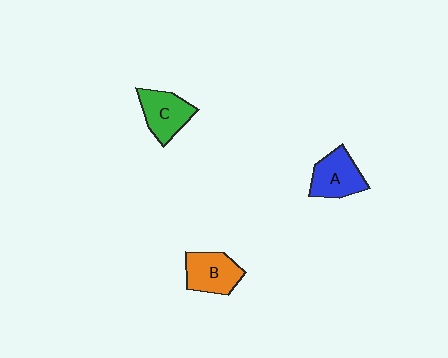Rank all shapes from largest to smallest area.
From largest to smallest: B (orange), A (blue), C (green).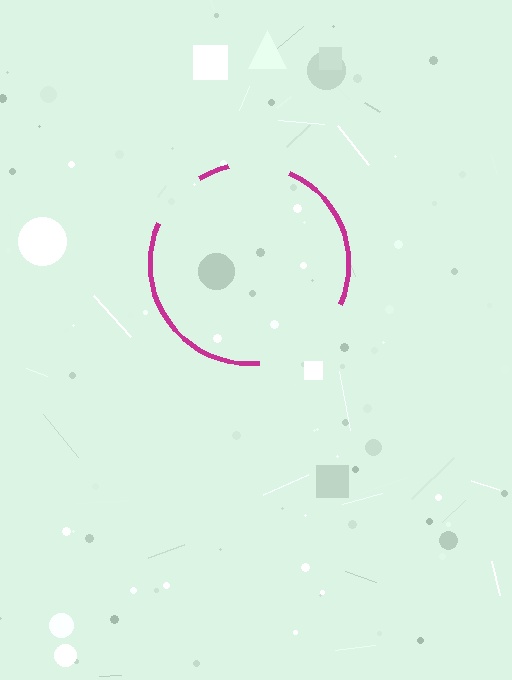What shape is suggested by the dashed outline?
The dashed outline suggests a circle.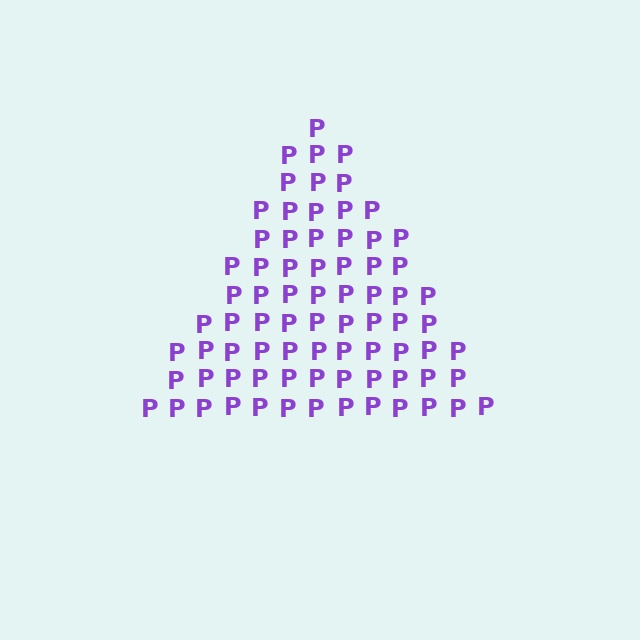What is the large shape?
The large shape is a triangle.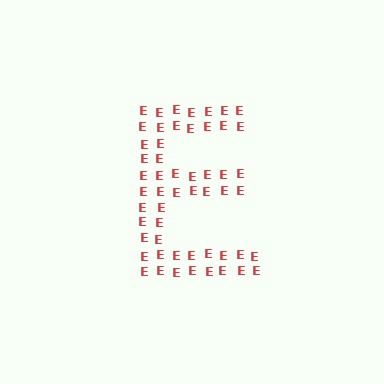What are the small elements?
The small elements are letter E's.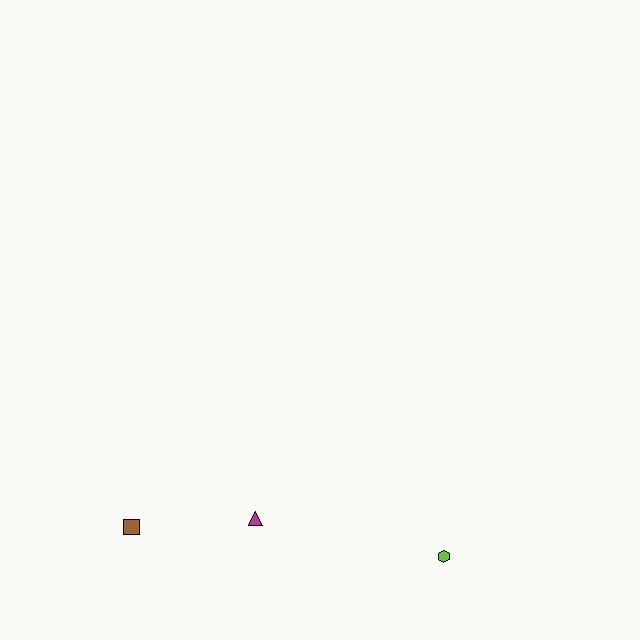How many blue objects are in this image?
There are no blue objects.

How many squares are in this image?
There is 1 square.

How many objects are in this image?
There are 3 objects.